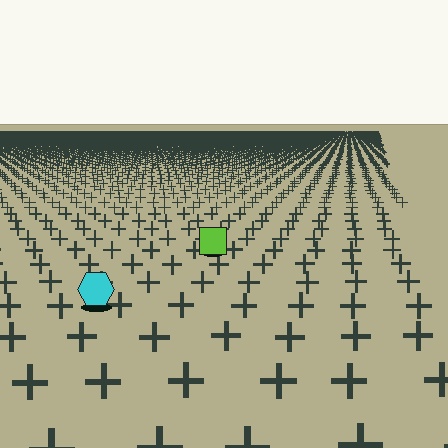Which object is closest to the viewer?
The cyan hexagon is closest. The texture marks near it are larger and more spread out.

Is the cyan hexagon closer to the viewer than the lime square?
Yes. The cyan hexagon is closer — you can tell from the texture gradient: the ground texture is coarser near it.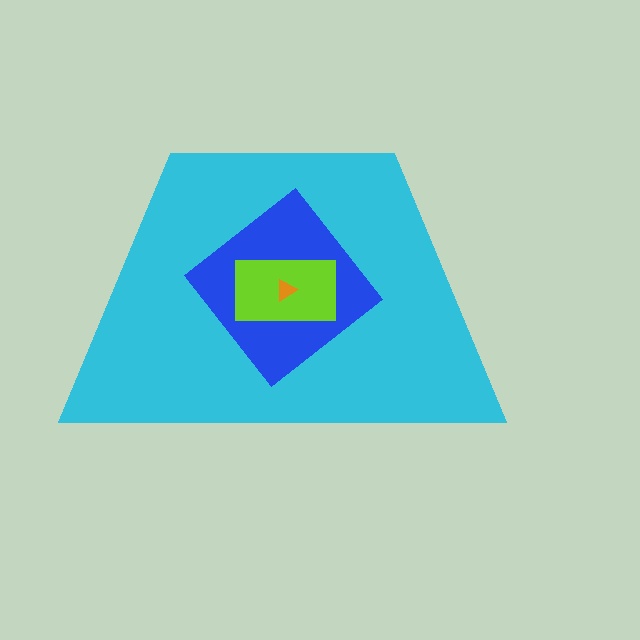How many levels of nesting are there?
4.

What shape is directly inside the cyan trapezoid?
The blue diamond.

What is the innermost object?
The orange triangle.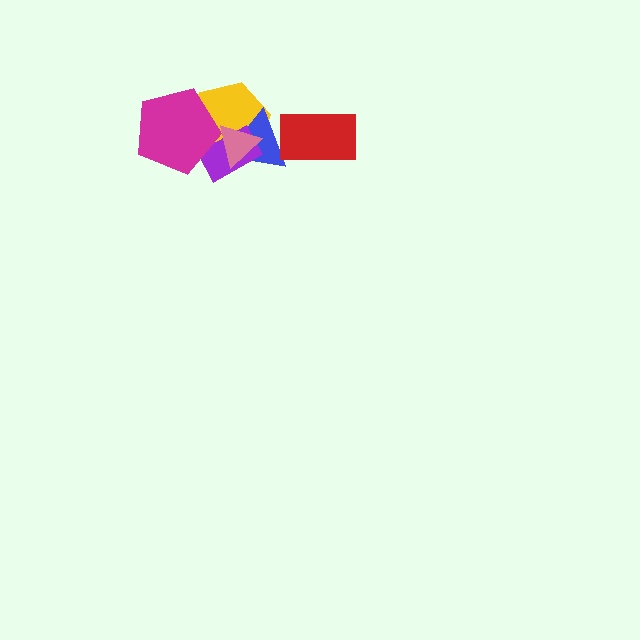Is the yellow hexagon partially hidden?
Yes, it is partially covered by another shape.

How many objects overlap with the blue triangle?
4 objects overlap with the blue triangle.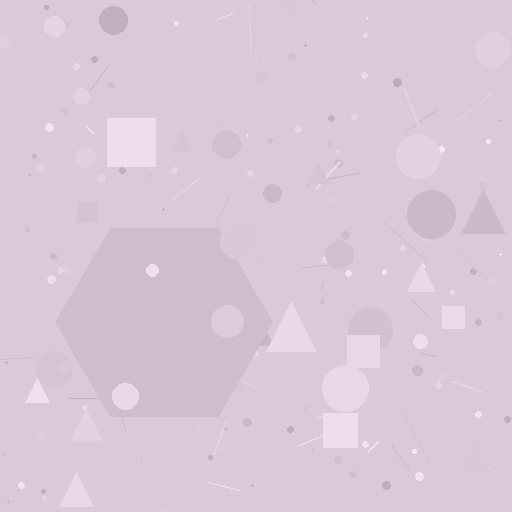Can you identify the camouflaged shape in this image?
The camouflaged shape is a hexagon.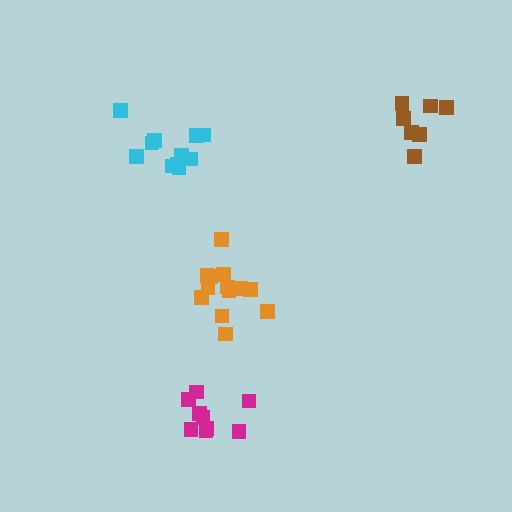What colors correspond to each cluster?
The clusters are colored: magenta, cyan, brown, orange.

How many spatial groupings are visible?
There are 4 spatial groupings.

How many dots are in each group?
Group 1: 9 dots, Group 2: 11 dots, Group 3: 7 dots, Group 4: 13 dots (40 total).